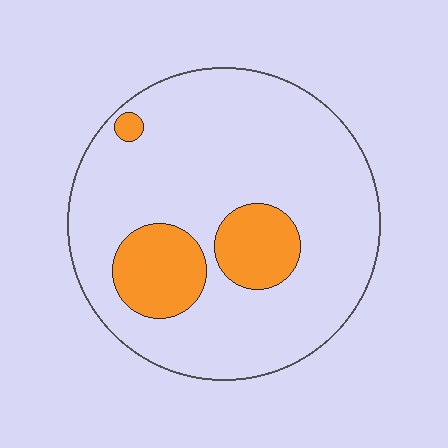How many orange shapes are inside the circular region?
3.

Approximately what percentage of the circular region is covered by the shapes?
Approximately 20%.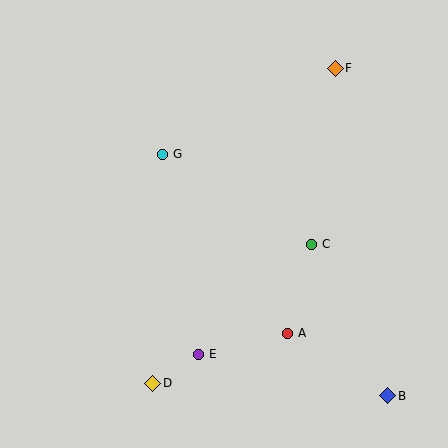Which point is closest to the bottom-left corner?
Point D is closest to the bottom-left corner.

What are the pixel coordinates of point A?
Point A is at (288, 333).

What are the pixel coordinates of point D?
Point D is at (153, 383).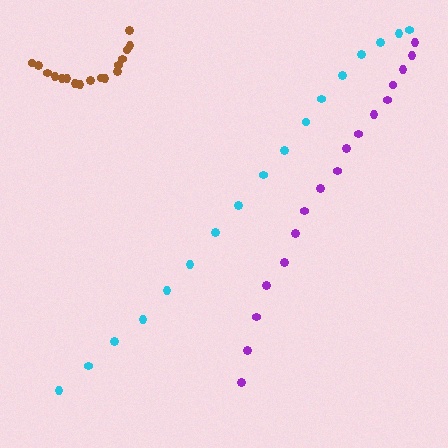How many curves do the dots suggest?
There are 3 distinct paths.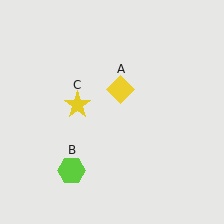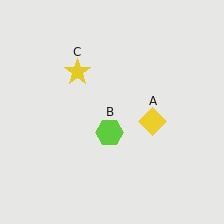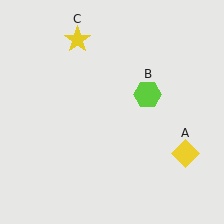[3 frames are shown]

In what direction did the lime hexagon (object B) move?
The lime hexagon (object B) moved up and to the right.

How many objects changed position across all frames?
3 objects changed position: yellow diamond (object A), lime hexagon (object B), yellow star (object C).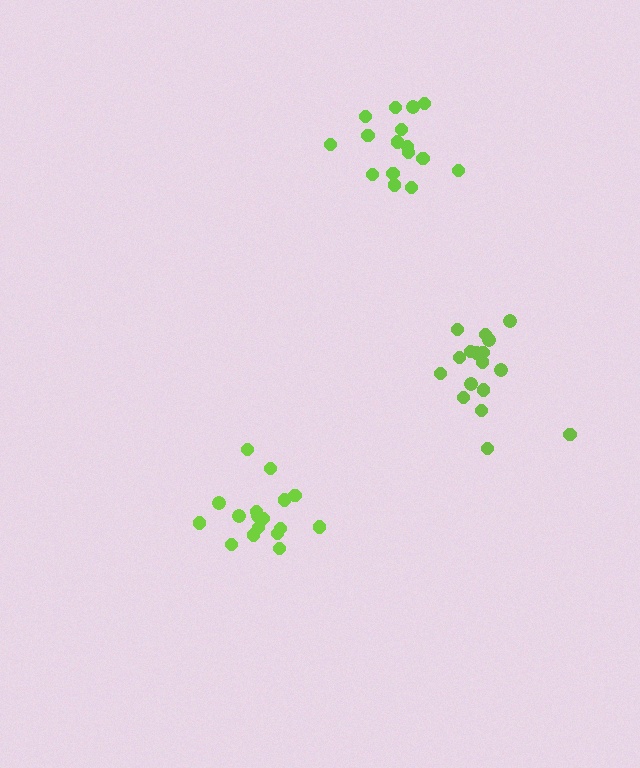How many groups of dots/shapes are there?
There are 3 groups.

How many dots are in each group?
Group 1: 17 dots, Group 2: 16 dots, Group 3: 17 dots (50 total).